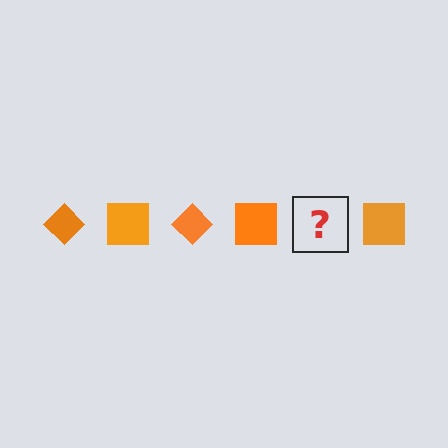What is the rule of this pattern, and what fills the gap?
The rule is that the pattern cycles through diamond, square shapes in orange. The gap should be filled with an orange diamond.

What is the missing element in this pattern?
The missing element is an orange diamond.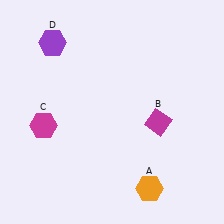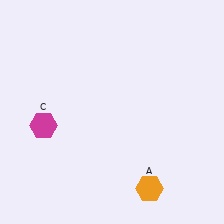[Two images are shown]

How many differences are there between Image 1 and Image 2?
There are 2 differences between the two images.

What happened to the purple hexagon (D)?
The purple hexagon (D) was removed in Image 2. It was in the top-left area of Image 1.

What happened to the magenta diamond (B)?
The magenta diamond (B) was removed in Image 2. It was in the bottom-right area of Image 1.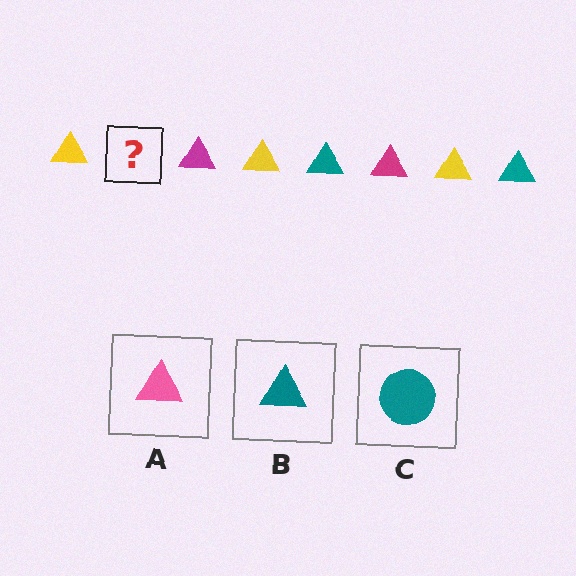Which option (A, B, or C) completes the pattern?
B.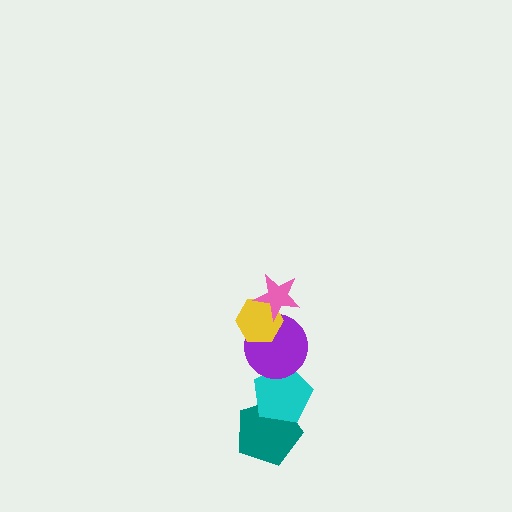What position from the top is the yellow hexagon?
The yellow hexagon is 2nd from the top.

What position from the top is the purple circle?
The purple circle is 3rd from the top.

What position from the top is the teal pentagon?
The teal pentagon is 5th from the top.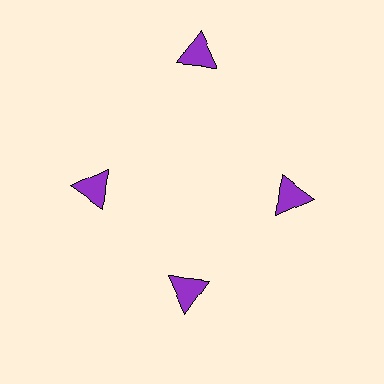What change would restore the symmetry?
The symmetry would be restored by moving it inward, back onto the ring so that all 4 triangles sit at equal angles and equal distance from the center.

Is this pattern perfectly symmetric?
No. The 4 purple triangles are arranged in a ring, but one element near the 12 o'clock position is pushed outward from the center, breaking the 4-fold rotational symmetry.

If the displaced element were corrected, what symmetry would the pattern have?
It would have 4-fold rotational symmetry — the pattern would map onto itself every 90 degrees.